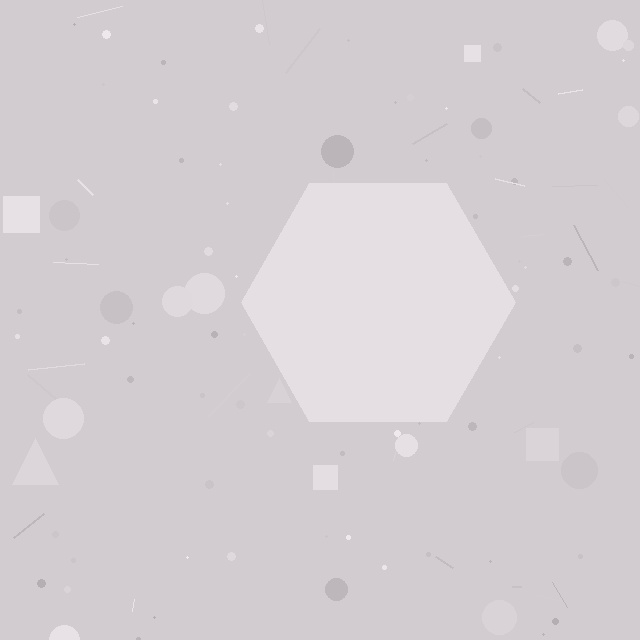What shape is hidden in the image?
A hexagon is hidden in the image.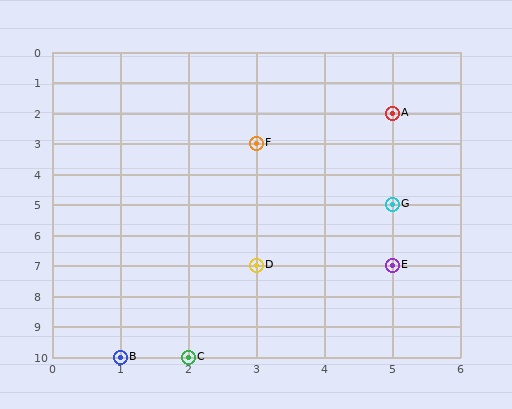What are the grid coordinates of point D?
Point D is at grid coordinates (3, 7).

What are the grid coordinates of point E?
Point E is at grid coordinates (5, 7).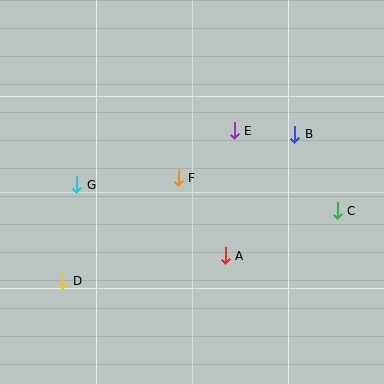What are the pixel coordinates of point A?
Point A is at (225, 256).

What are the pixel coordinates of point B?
Point B is at (295, 134).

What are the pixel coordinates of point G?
Point G is at (77, 185).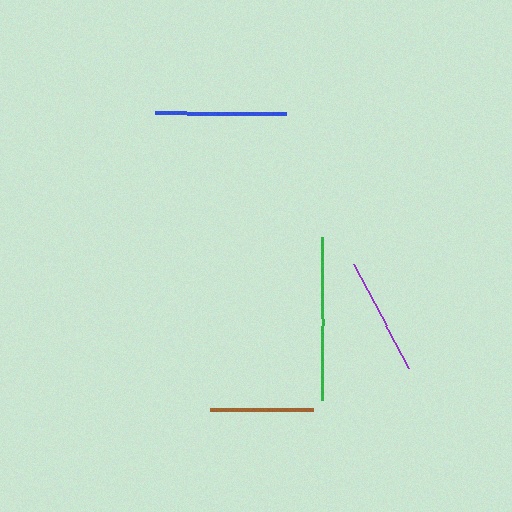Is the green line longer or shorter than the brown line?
The green line is longer than the brown line.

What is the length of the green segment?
The green segment is approximately 164 pixels long.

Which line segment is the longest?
The green line is the longest at approximately 164 pixels.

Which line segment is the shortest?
The brown line is the shortest at approximately 102 pixels.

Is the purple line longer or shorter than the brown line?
The purple line is longer than the brown line.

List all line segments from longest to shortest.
From longest to shortest: green, blue, purple, brown.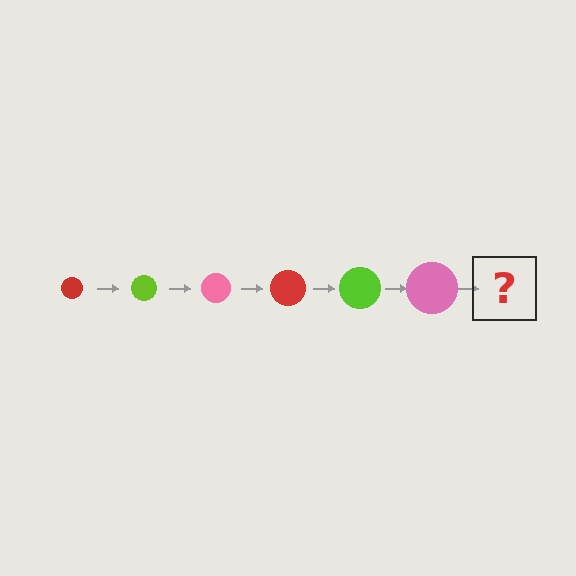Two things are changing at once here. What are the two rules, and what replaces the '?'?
The two rules are that the circle grows larger each step and the color cycles through red, lime, and pink. The '?' should be a red circle, larger than the previous one.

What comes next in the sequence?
The next element should be a red circle, larger than the previous one.